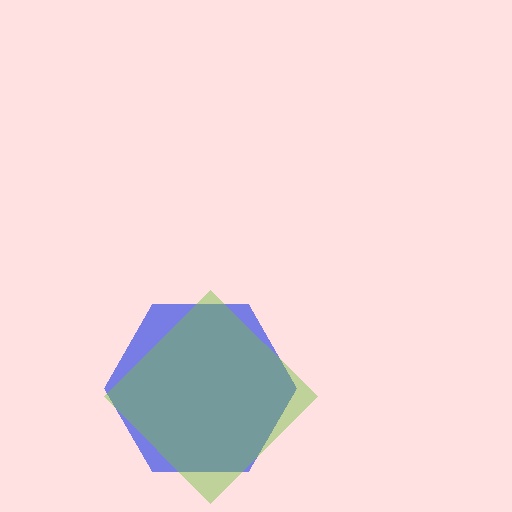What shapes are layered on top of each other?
The layered shapes are: a blue hexagon, a lime diamond.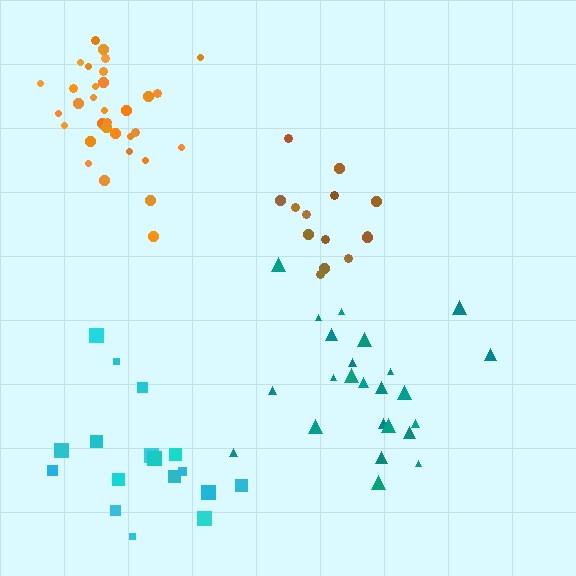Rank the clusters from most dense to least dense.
orange, brown, cyan, teal.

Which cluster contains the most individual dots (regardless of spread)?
Orange (33).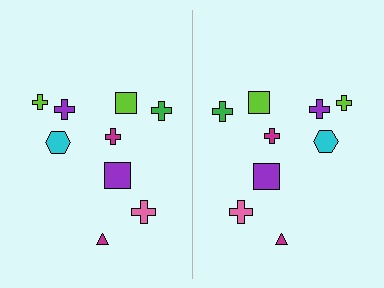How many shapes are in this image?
There are 18 shapes in this image.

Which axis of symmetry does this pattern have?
The pattern has a vertical axis of symmetry running through the center of the image.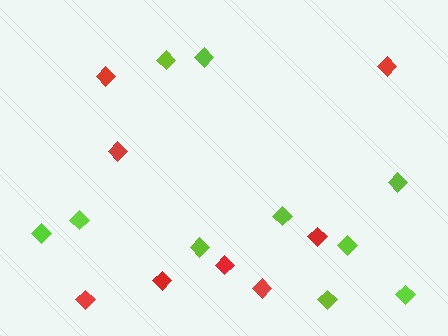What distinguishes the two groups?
There are 2 groups: one group of lime diamonds (10) and one group of red diamonds (8).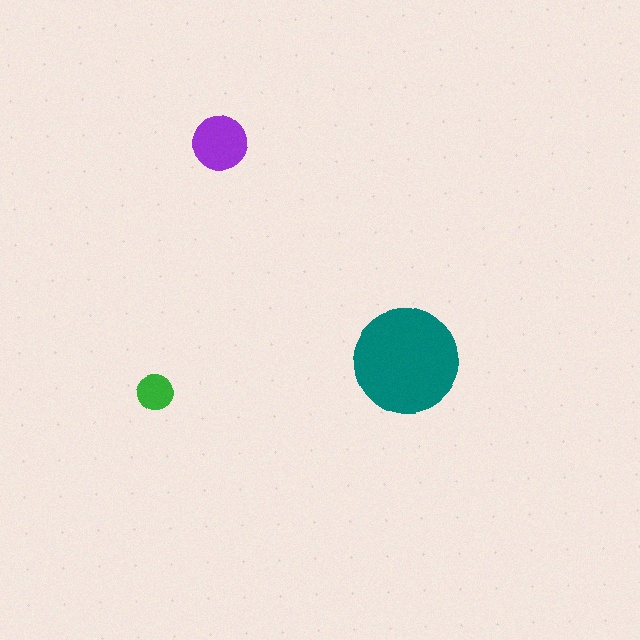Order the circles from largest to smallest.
the teal one, the purple one, the green one.